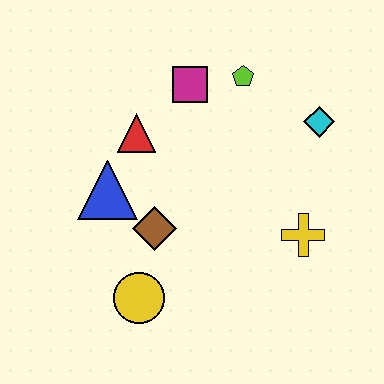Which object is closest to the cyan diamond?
The lime pentagon is closest to the cyan diamond.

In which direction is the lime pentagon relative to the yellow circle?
The lime pentagon is above the yellow circle.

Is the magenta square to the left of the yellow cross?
Yes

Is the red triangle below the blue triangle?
No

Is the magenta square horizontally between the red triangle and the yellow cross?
Yes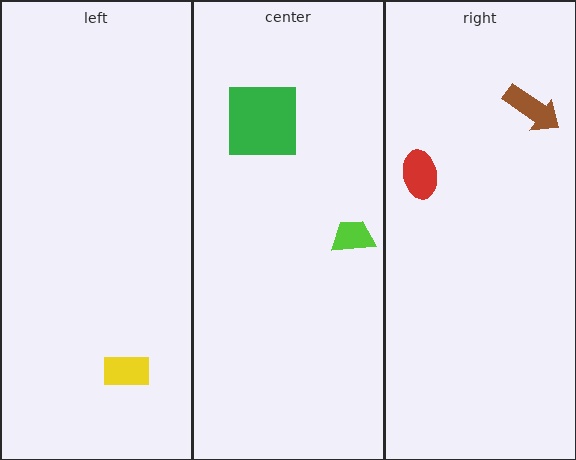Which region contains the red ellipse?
The right region.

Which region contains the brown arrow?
The right region.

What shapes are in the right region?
The brown arrow, the red ellipse.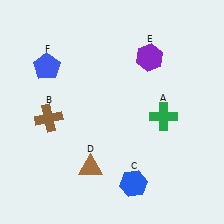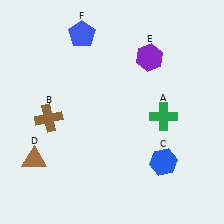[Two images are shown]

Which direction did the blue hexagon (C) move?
The blue hexagon (C) moved right.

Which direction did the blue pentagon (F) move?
The blue pentagon (F) moved right.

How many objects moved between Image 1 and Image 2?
3 objects moved between the two images.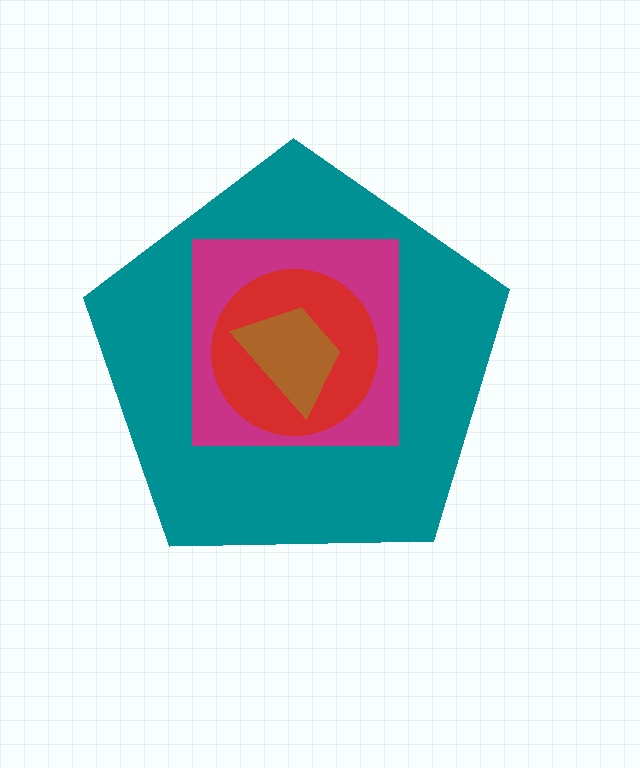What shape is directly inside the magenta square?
The red circle.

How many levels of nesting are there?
4.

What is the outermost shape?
The teal pentagon.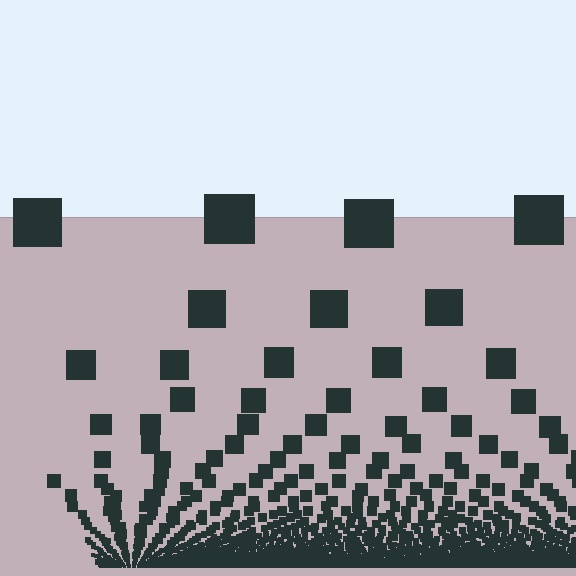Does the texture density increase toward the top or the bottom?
Density increases toward the bottom.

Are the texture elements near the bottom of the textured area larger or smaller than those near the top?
Smaller. The gradient is inverted — elements near the bottom are smaller and denser.